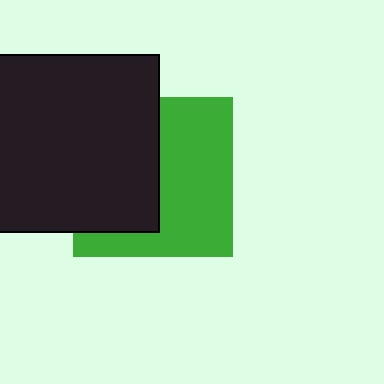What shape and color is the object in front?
The object in front is a black rectangle.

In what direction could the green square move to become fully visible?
The green square could move right. That would shift it out from behind the black rectangle entirely.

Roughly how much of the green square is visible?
About half of it is visible (roughly 54%).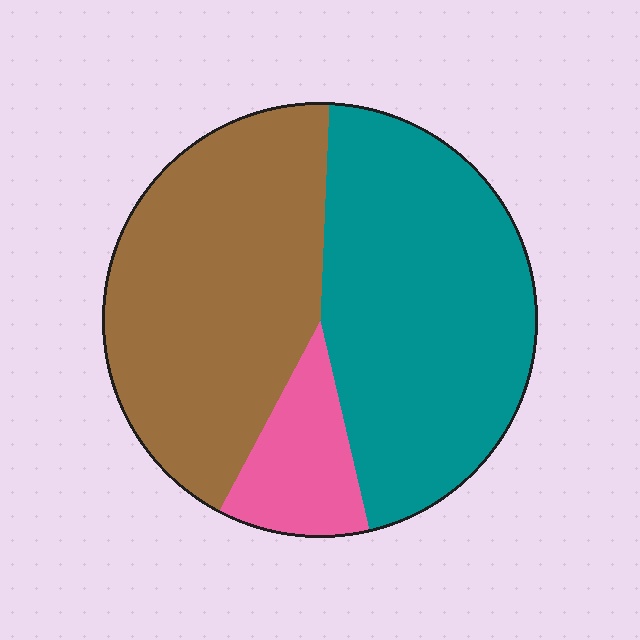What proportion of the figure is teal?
Teal covers about 45% of the figure.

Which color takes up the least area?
Pink, at roughly 10%.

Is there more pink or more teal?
Teal.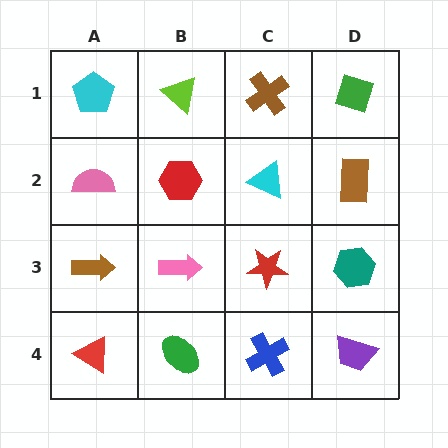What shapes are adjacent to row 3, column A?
A pink semicircle (row 2, column A), a red triangle (row 4, column A), a pink arrow (row 3, column B).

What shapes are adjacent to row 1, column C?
A cyan triangle (row 2, column C), a lime triangle (row 1, column B), a green diamond (row 1, column D).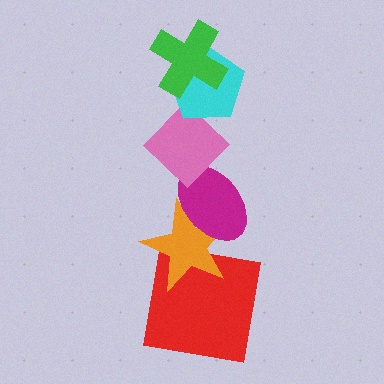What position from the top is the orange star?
The orange star is 5th from the top.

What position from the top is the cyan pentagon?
The cyan pentagon is 2nd from the top.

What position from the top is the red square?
The red square is 6th from the top.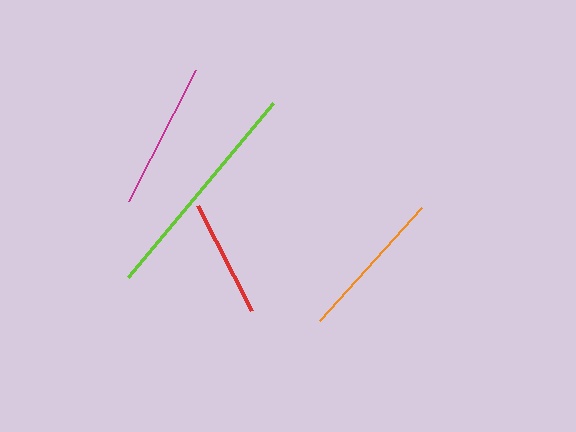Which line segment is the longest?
The lime line is the longest at approximately 226 pixels.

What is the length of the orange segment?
The orange segment is approximately 152 pixels long.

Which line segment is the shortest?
The red line is the shortest at approximately 117 pixels.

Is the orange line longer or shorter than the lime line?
The lime line is longer than the orange line.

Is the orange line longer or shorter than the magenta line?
The orange line is longer than the magenta line.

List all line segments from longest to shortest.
From longest to shortest: lime, orange, magenta, red.